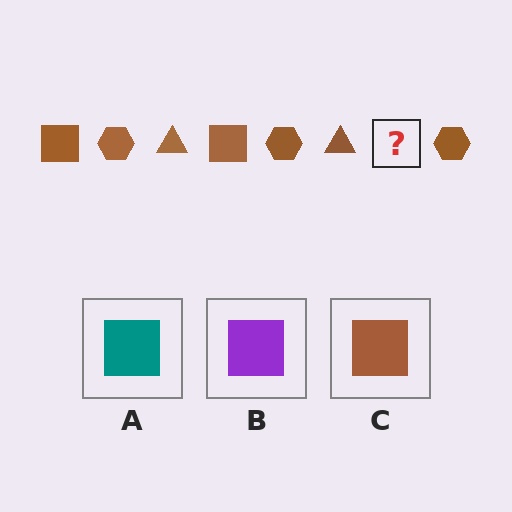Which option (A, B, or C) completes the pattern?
C.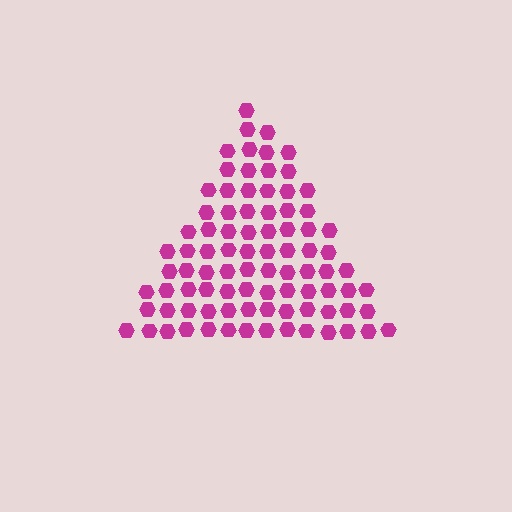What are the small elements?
The small elements are hexagons.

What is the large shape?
The large shape is a triangle.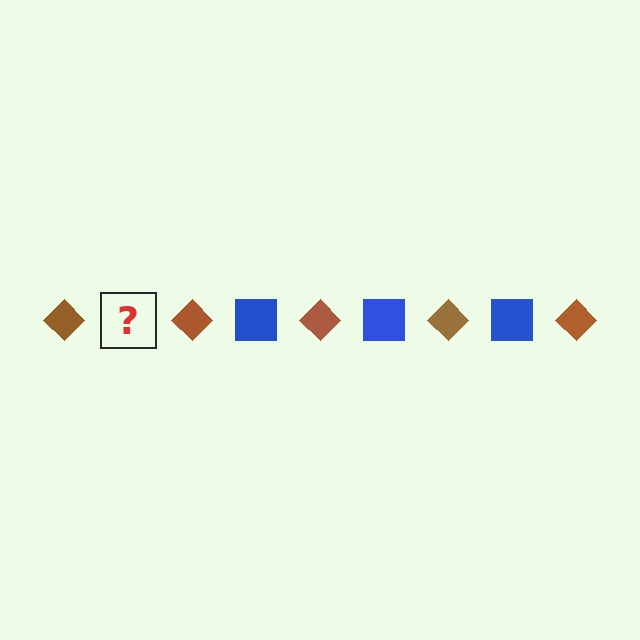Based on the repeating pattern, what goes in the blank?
The blank should be a blue square.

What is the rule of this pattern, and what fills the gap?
The rule is that the pattern alternates between brown diamond and blue square. The gap should be filled with a blue square.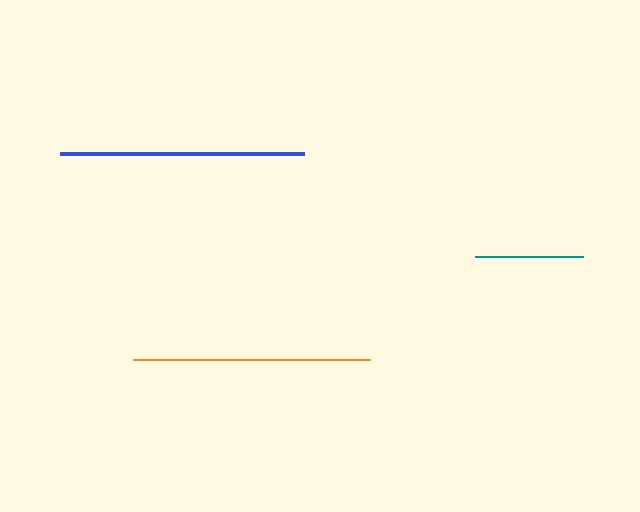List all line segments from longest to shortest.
From longest to shortest: blue, orange, teal.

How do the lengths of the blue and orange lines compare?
The blue and orange lines are approximately the same length.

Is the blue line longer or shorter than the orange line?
The blue line is longer than the orange line.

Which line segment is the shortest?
The teal line is the shortest at approximately 108 pixels.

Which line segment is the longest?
The blue line is the longest at approximately 244 pixels.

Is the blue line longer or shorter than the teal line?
The blue line is longer than the teal line.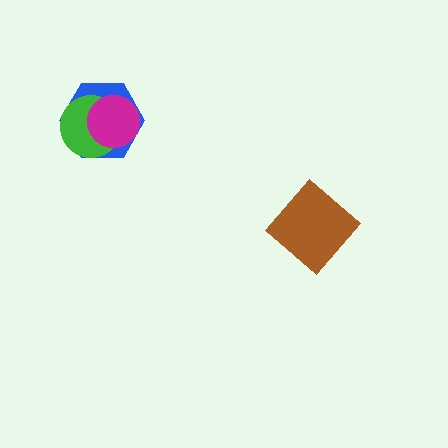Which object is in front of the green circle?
The magenta circle is in front of the green circle.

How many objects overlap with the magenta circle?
2 objects overlap with the magenta circle.